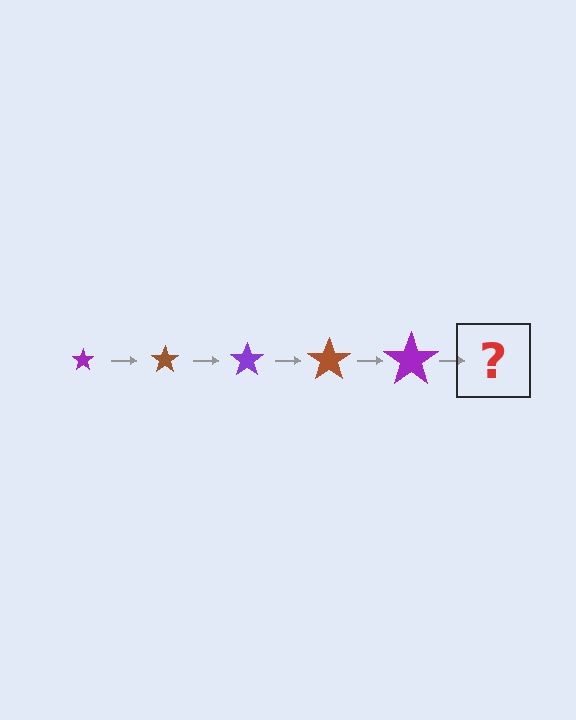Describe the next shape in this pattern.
It should be a brown star, larger than the previous one.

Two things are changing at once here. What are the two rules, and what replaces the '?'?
The two rules are that the star grows larger each step and the color cycles through purple and brown. The '?' should be a brown star, larger than the previous one.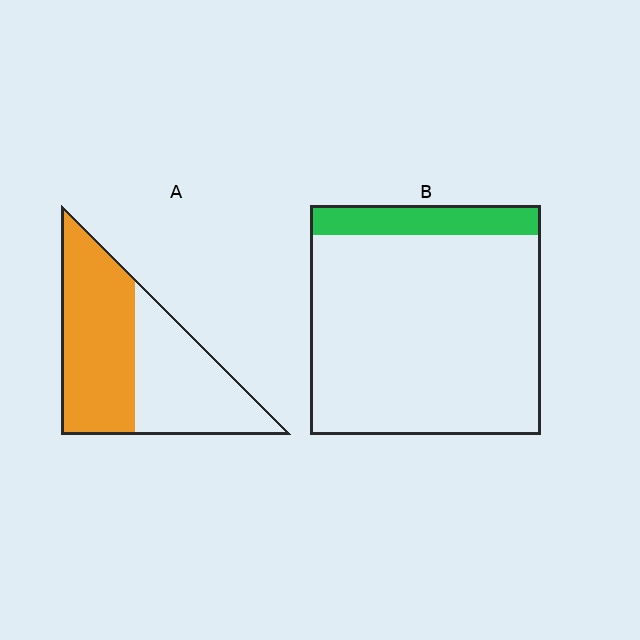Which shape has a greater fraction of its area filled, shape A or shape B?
Shape A.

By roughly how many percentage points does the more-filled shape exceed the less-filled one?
By roughly 40 percentage points (A over B).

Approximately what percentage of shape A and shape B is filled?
A is approximately 55% and B is approximately 15%.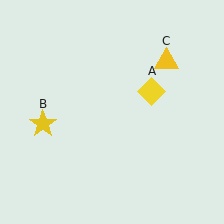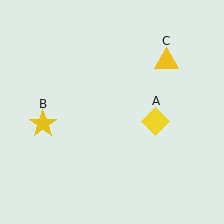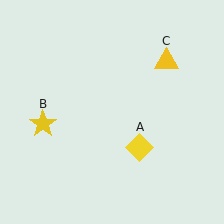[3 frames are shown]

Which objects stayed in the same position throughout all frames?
Yellow star (object B) and yellow triangle (object C) remained stationary.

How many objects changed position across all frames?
1 object changed position: yellow diamond (object A).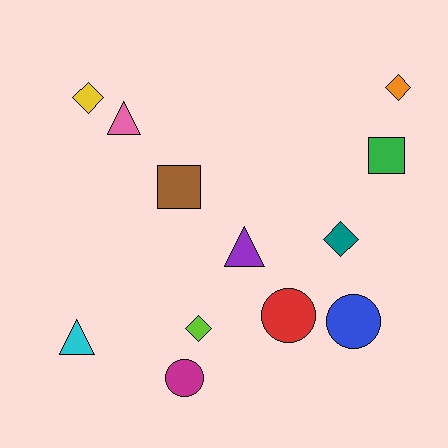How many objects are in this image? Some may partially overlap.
There are 12 objects.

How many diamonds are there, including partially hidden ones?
There are 4 diamonds.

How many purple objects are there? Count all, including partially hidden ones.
There is 1 purple object.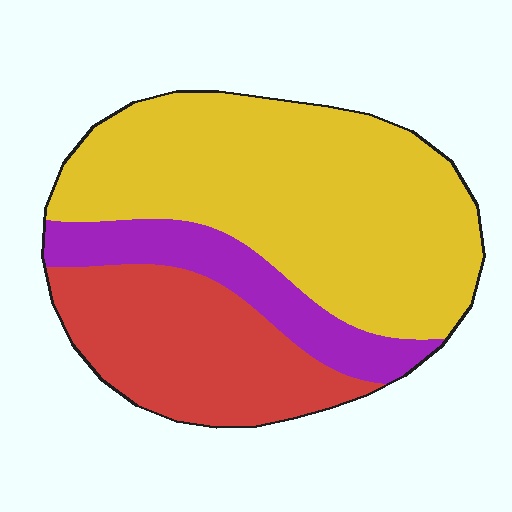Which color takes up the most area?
Yellow, at roughly 55%.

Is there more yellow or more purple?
Yellow.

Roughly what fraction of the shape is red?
Red covers about 30% of the shape.